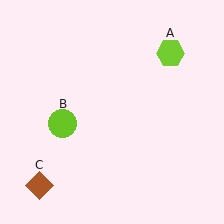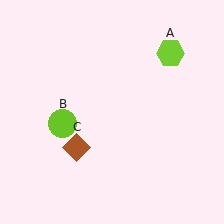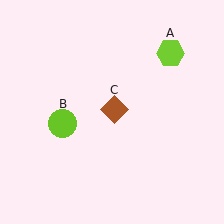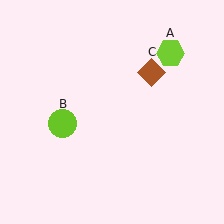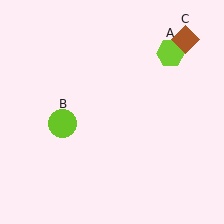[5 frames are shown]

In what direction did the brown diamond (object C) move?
The brown diamond (object C) moved up and to the right.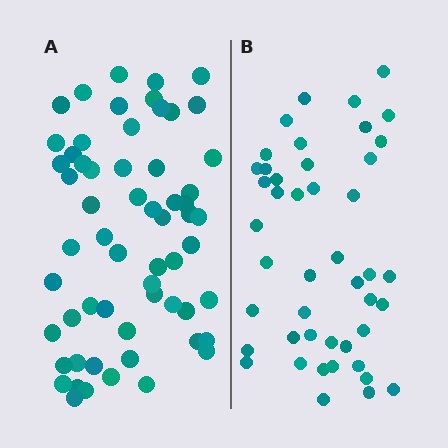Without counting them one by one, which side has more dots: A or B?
Region A (the left region) has more dots.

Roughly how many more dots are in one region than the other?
Region A has approximately 15 more dots than region B.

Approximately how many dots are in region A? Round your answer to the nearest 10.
About 60 dots.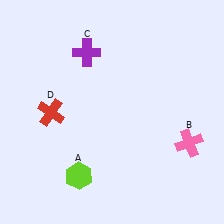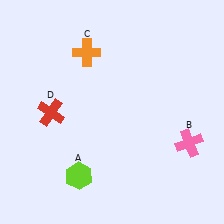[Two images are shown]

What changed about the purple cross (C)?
In Image 1, C is purple. In Image 2, it changed to orange.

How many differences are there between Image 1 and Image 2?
There is 1 difference between the two images.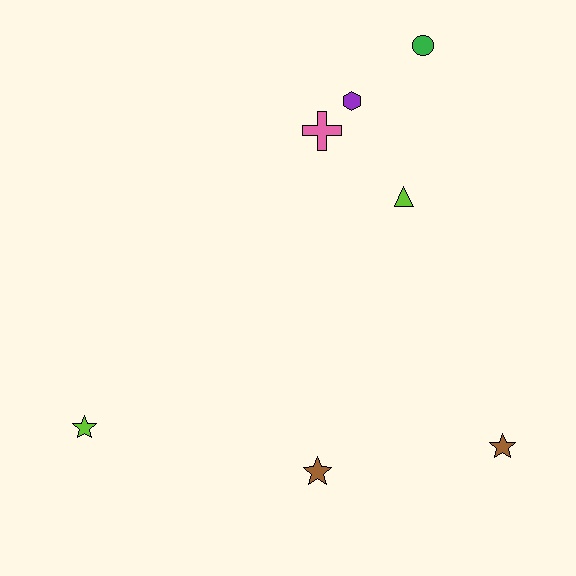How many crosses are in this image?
There is 1 cross.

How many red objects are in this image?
There are no red objects.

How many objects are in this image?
There are 7 objects.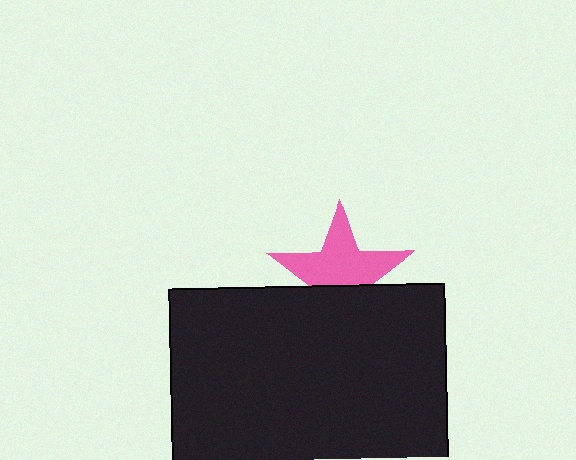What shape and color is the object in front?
The object in front is a black rectangle.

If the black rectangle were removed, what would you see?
You would see the complete pink star.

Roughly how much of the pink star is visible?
About half of it is visible (roughly 62%).